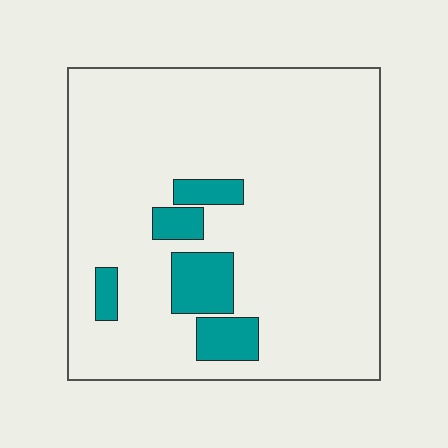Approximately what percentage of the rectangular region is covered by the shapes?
Approximately 10%.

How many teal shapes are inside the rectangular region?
5.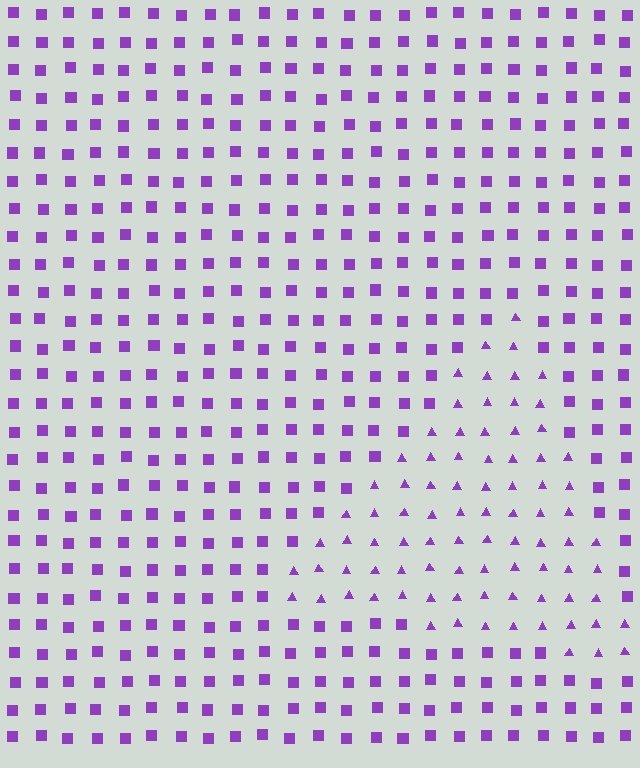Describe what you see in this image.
The image is filled with small purple elements arranged in a uniform grid. A triangle-shaped region contains triangles, while the surrounding area contains squares. The boundary is defined purely by the change in element shape.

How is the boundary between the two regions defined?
The boundary is defined by a change in element shape: triangles inside vs. squares outside. All elements share the same color and spacing.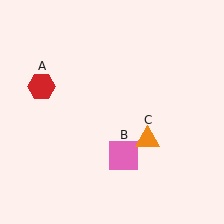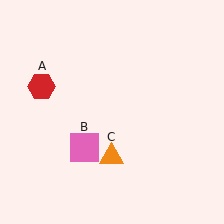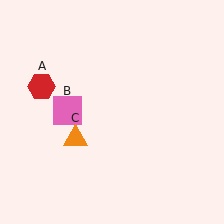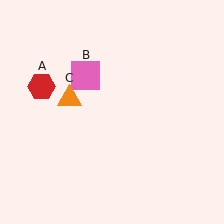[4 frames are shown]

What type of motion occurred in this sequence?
The pink square (object B), orange triangle (object C) rotated clockwise around the center of the scene.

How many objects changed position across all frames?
2 objects changed position: pink square (object B), orange triangle (object C).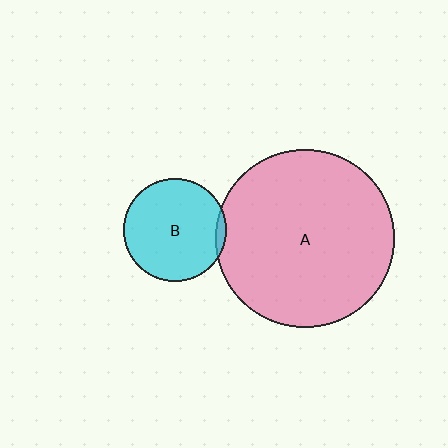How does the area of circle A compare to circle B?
Approximately 3.0 times.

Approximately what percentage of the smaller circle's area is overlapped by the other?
Approximately 5%.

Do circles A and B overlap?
Yes.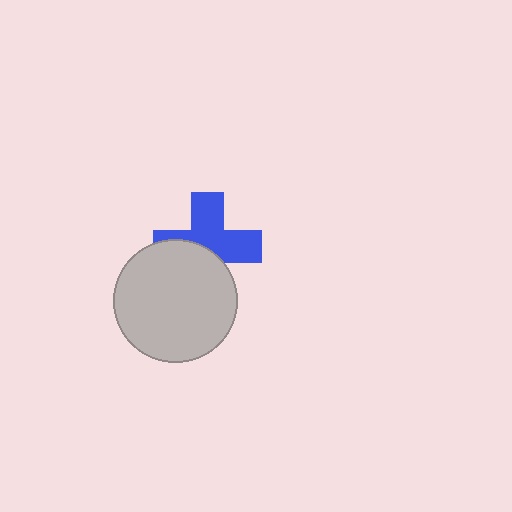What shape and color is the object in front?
The object in front is a light gray circle.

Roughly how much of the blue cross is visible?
About half of it is visible (roughly 58%).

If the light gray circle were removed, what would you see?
You would see the complete blue cross.